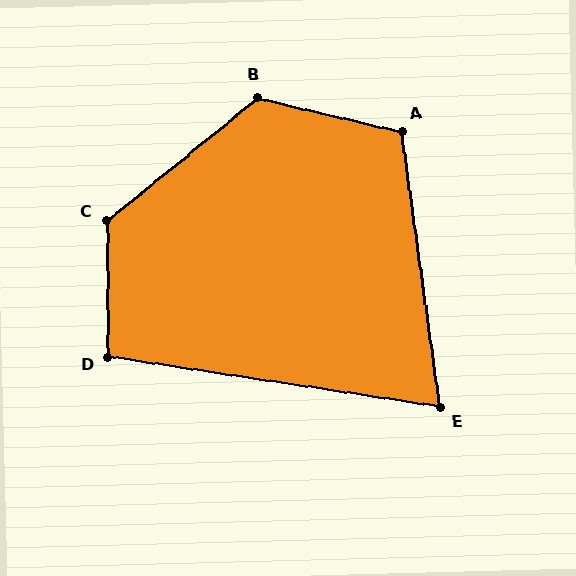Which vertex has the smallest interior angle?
E, at approximately 74 degrees.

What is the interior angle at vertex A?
Approximately 111 degrees (obtuse).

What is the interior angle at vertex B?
Approximately 127 degrees (obtuse).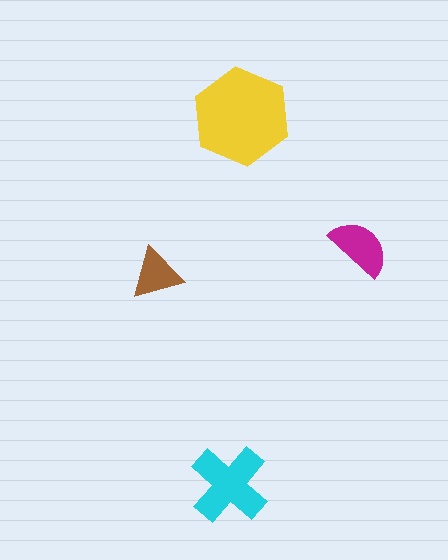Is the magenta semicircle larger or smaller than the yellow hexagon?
Smaller.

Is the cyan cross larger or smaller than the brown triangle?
Larger.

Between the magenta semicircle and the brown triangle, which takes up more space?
The magenta semicircle.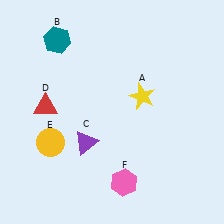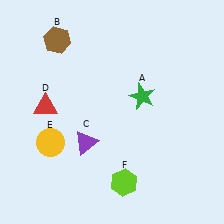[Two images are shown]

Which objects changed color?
A changed from yellow to green. B changed from teal to brown. F changed from pink to lime.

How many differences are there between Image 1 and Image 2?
There are 3 differences between the two images.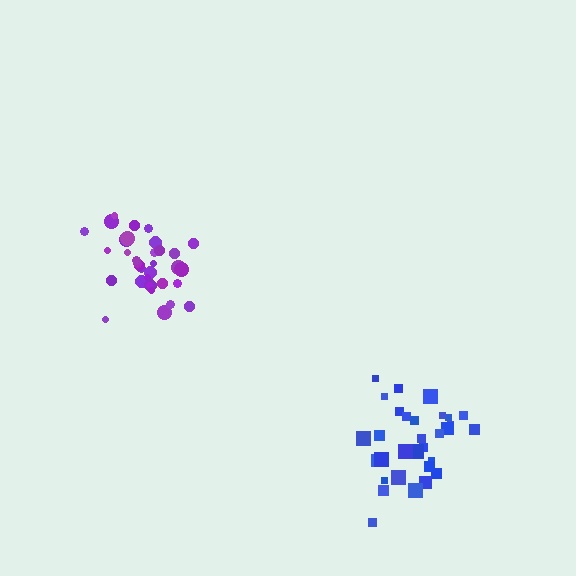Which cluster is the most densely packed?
Purple.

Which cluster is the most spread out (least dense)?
Blue.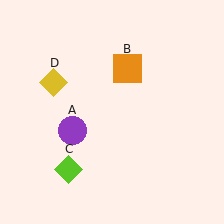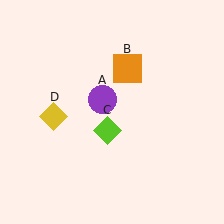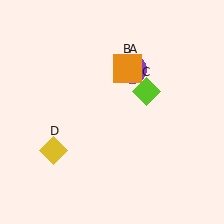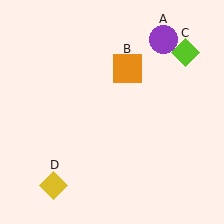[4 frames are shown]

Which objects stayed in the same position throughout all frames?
Orange square (object B) remained stationary.